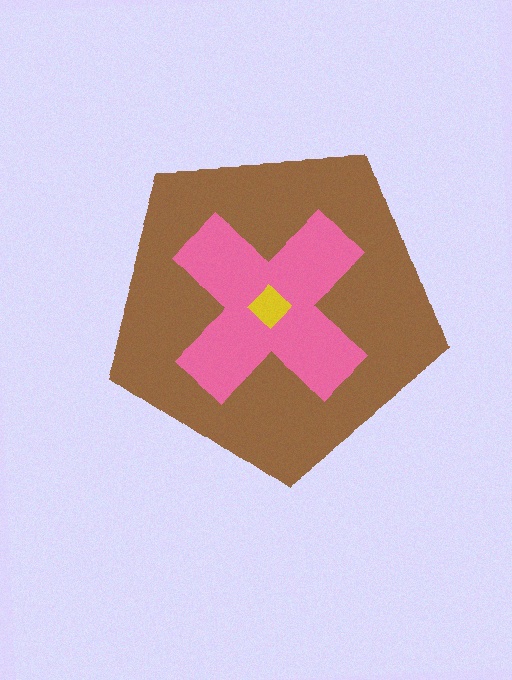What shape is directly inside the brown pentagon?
The pink cross.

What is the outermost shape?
The brown pentagon.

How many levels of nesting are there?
3.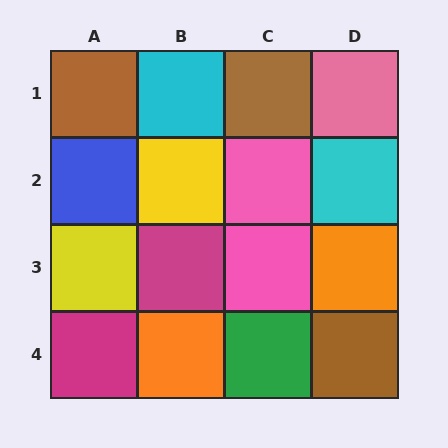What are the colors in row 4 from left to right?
Magenta, orange, green, brown.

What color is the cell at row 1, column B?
Cyan.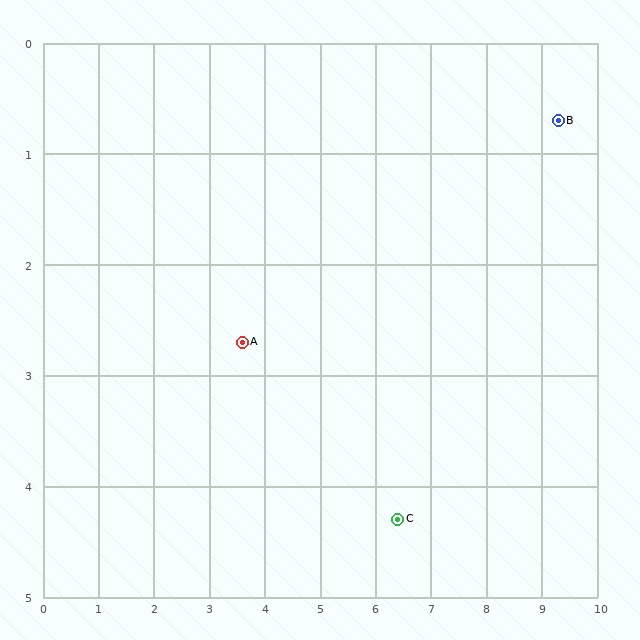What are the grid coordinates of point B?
Point B is at approximately (9.3, 0.7).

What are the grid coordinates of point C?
Point C is at approximately (6.4, 4.3).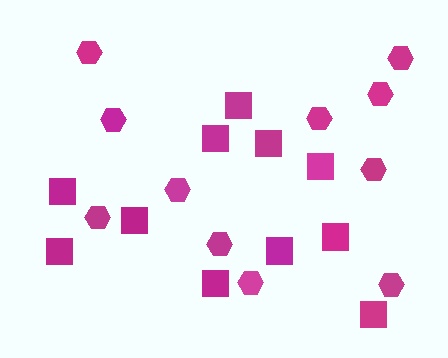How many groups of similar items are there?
There are 2 groups: one group of hexagons (11) and one group of squares (11).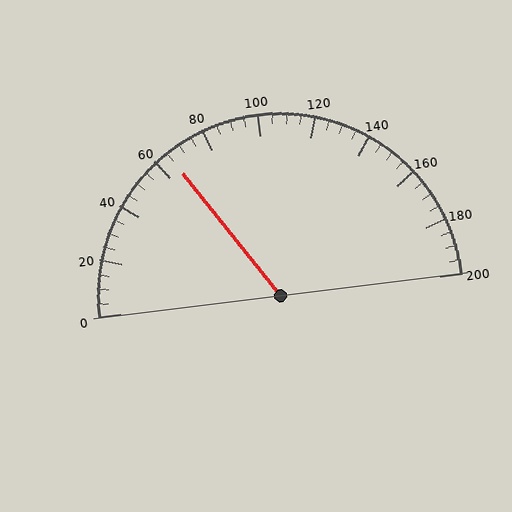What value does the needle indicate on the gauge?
The needle indicates approximately 65.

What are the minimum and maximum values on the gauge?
The gauge ranges from 0 to 200.